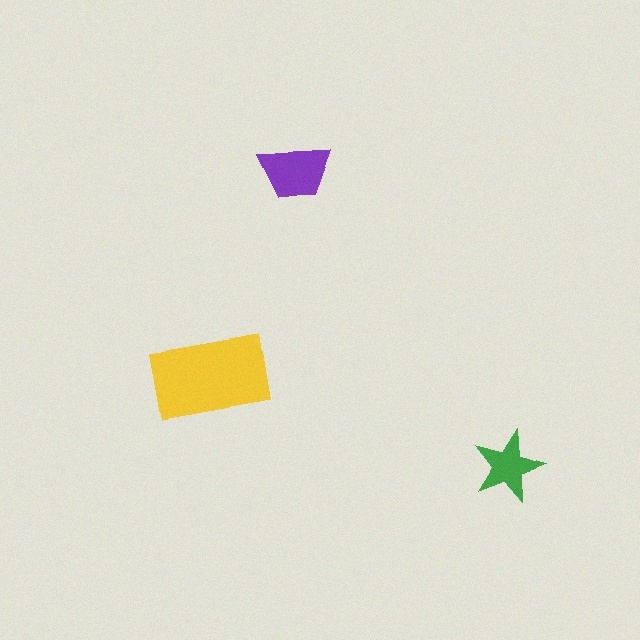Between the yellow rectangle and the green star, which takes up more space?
The yellow rectangle.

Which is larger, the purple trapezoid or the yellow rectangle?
The yellow rectangle.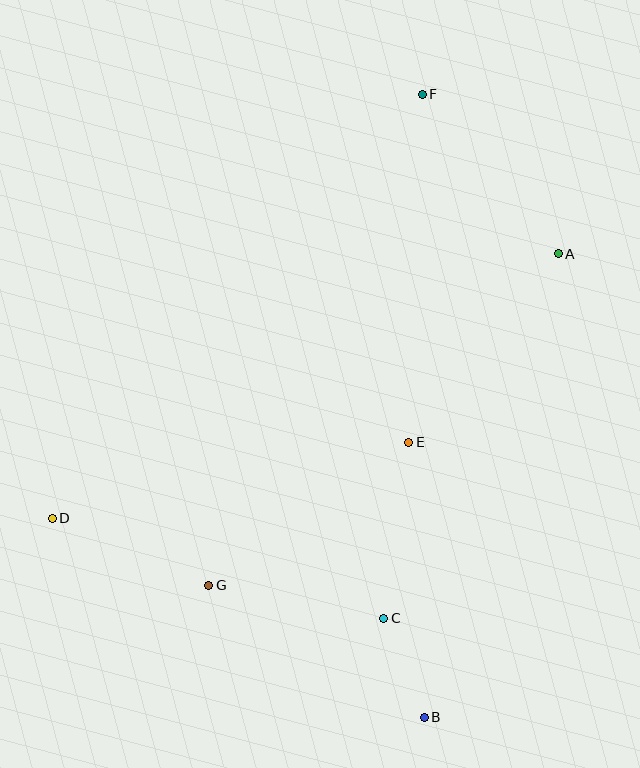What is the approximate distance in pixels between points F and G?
The distance between F and G is approximately 535 pixels.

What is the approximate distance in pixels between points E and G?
The distance between E and G is approximately 246 pixels.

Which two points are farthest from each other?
Points B and F are farthest from each other.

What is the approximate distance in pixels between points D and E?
The distance between D and E is approximately 365 pixels.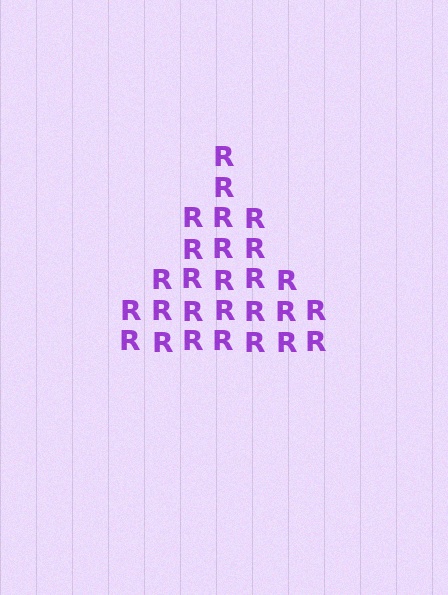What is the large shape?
The large shape is a triangle.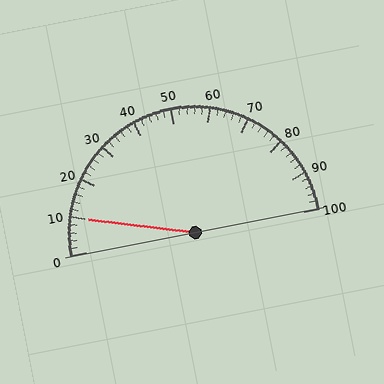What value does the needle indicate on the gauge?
The needle indicates approximately 10.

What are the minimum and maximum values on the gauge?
The gauge ranges from 0 to 100.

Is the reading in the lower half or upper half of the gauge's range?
The reading is in the lower half of the range (0 to 100).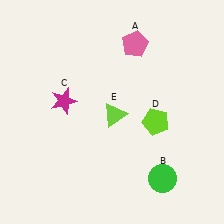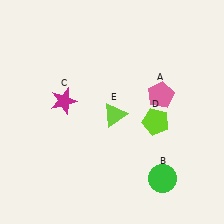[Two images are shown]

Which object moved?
The pink pentagon (A) moved down.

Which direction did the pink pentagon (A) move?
The pink pentagon (A) moved down.